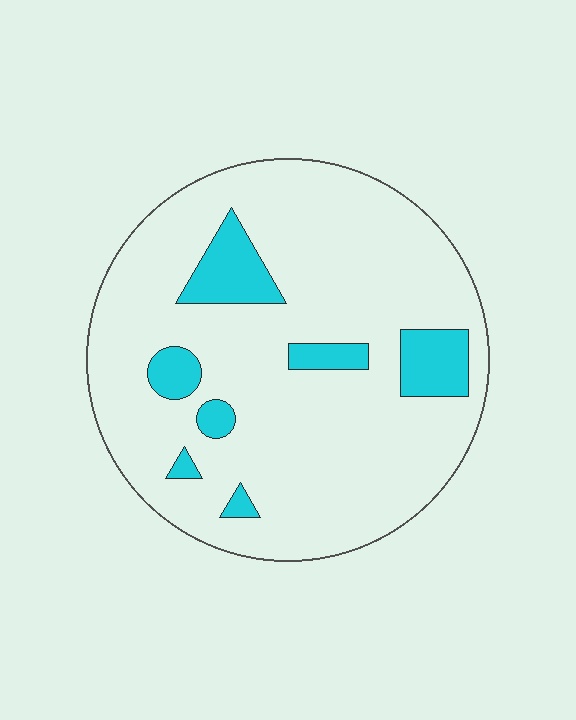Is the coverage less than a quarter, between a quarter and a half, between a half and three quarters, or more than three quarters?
Less than a quarter.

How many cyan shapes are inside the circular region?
7.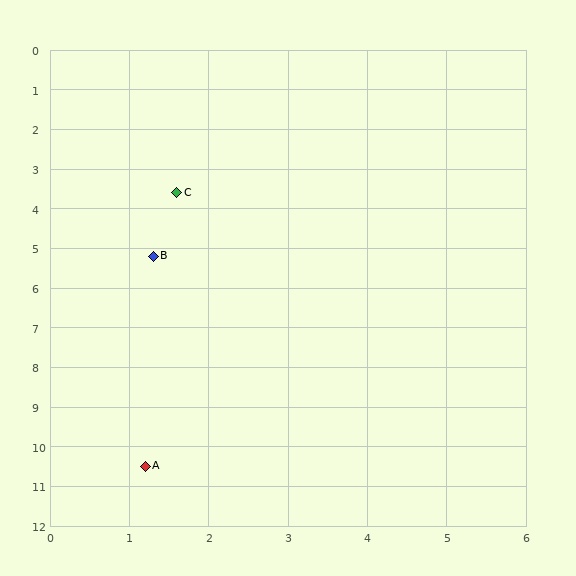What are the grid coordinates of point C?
Point C is at approximately (1.6, 3.6).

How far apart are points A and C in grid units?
Points A and C are about 6.9 grid units apart.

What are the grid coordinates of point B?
Point B is at approximately (1.3, 5.2).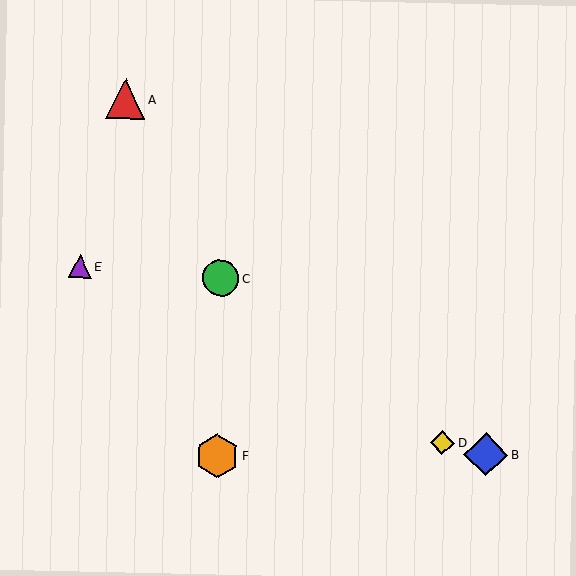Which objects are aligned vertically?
Objects C, F are aligned vertically.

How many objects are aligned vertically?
2 objects (C, F) are aligned vertically.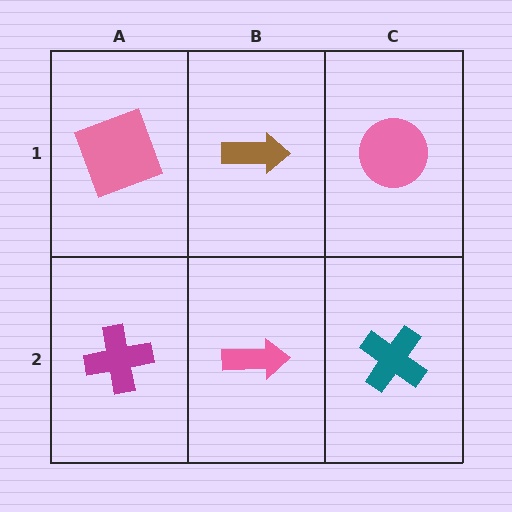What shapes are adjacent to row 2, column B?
A brown arrow (row 1, column B), a magenta cross (row 2, column A), a teal cross (row 2, column C).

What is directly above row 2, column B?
A brown arrow.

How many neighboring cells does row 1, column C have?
2.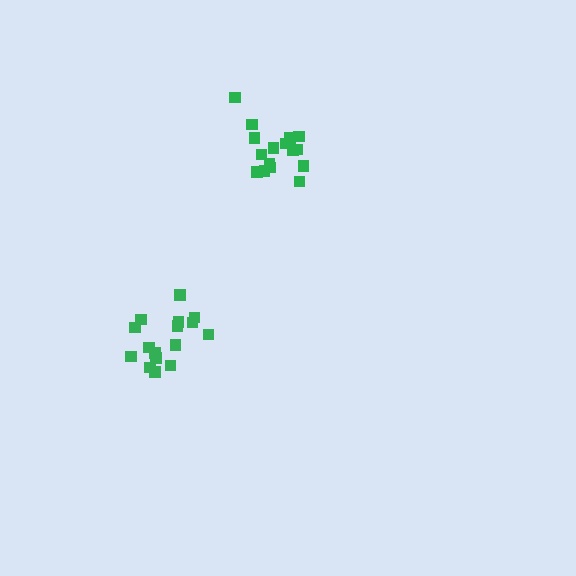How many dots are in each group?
Group 1: 16 dots, Group 2: 16 dots (32 total).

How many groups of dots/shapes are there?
There are 2 groups.